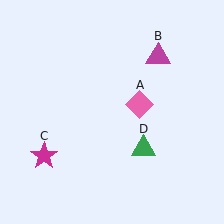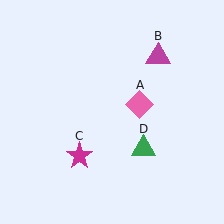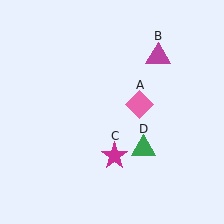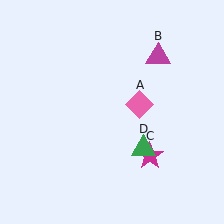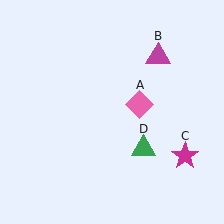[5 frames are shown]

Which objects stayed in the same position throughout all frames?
Pink diamond (object A) and magenta triangle (object B) and green triangle (object D) remained stationary.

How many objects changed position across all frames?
1 object changed position: magenta star (object C).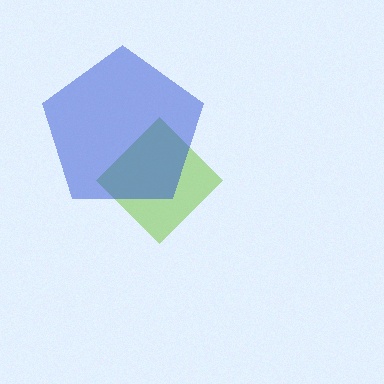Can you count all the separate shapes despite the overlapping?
Yes, there are 2 separate shapes.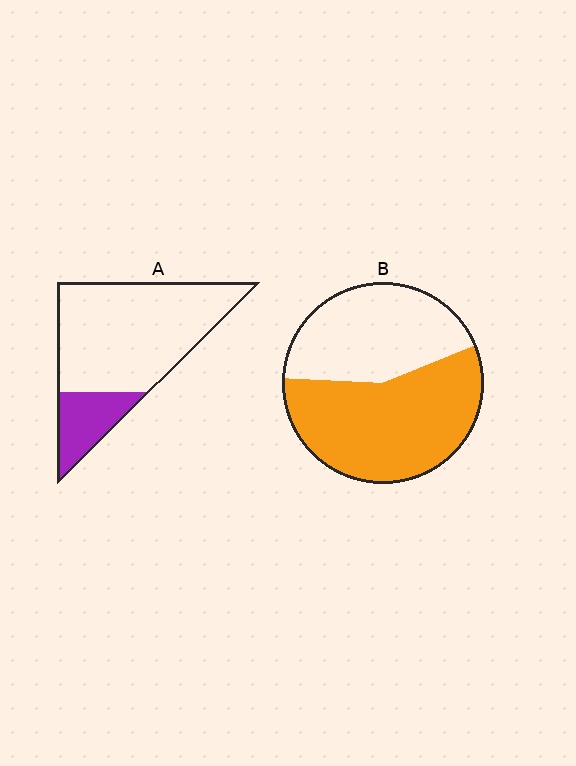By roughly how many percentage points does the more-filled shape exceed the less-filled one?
By roughly 35 percentage points (B over A).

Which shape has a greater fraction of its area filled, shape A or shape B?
Shape B.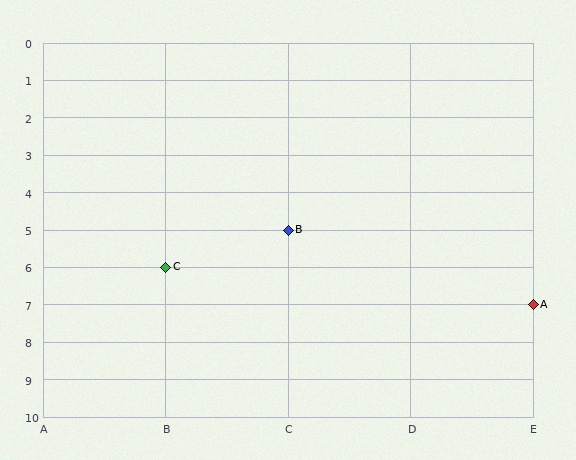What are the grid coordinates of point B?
Point B is at grid coordinates (C, 5).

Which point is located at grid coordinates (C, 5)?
Point B is at (C, 5).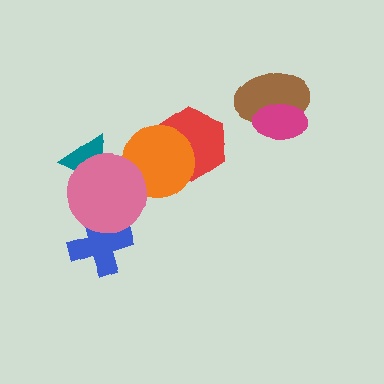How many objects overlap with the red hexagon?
1 object overlaps with the red hexagon.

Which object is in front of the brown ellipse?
The magenta ellipse is in front of the brown ellipse.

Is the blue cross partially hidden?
Yes, it is partially covered by another shape.